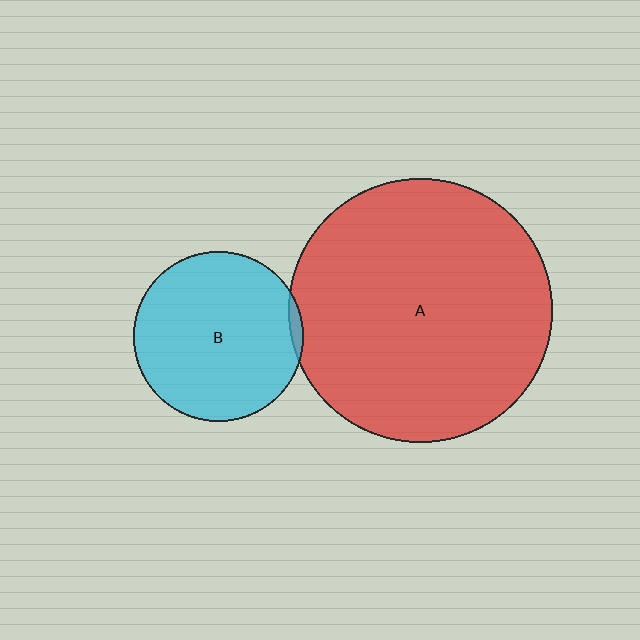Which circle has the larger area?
Circle A (red).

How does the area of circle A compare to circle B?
Approximately 2.4 times.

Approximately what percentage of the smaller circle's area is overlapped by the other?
Approximately 5%.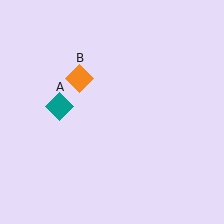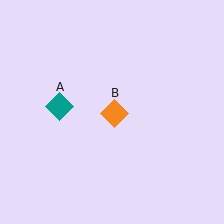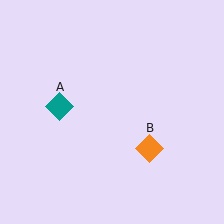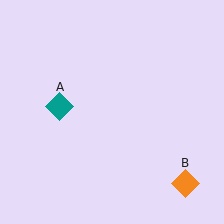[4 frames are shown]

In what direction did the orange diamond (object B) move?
The orange diamond (object B) moved down and to the right.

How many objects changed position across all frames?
1 object changed position: orange diamond (object B).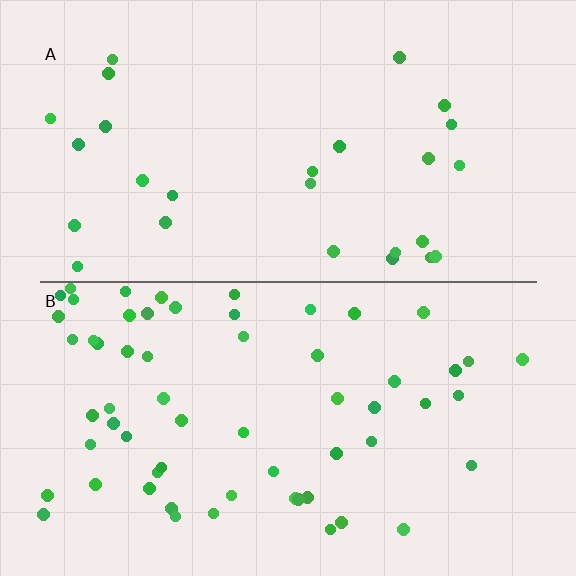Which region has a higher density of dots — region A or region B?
B (the bottom).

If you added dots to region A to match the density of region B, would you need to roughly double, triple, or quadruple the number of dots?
Approximately double.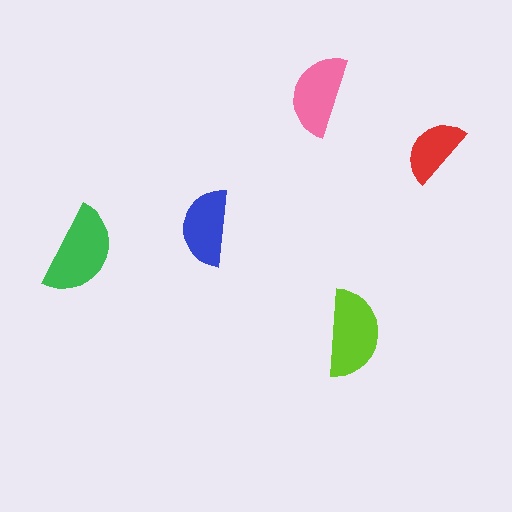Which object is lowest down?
The lime semicircle is bottommost.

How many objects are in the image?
There are 5 objects in the image.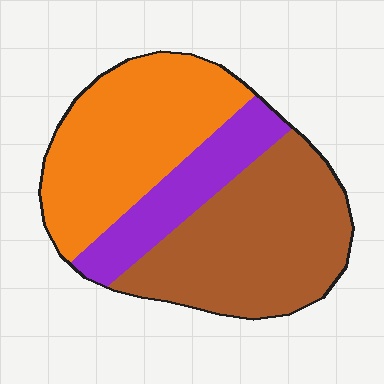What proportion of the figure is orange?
Orange takes up about three eighths (3/8) of the figure.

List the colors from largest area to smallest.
From largest to smallest: brown, orange, purple.